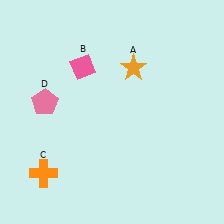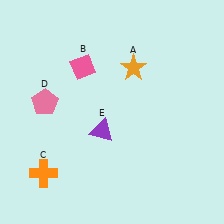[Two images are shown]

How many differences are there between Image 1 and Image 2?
There is 1 difference between the two images.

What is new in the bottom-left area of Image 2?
A purple triangle (E) was added in the bottom-left area of Image 2.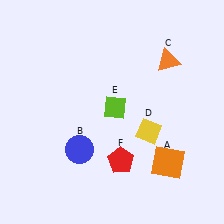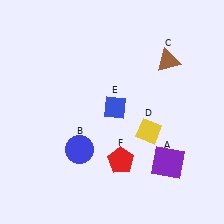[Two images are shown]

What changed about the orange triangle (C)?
In Image 1, C is orange. In Image 2, it changed to brown.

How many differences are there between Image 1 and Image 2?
There are 3 differences between the two images.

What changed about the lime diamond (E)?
In Image 1, E is lime. In Image 2, it changed to blue.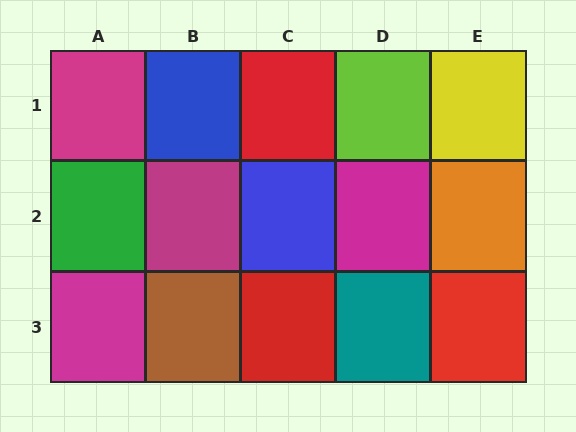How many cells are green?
1 cell is green.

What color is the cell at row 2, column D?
Magenta.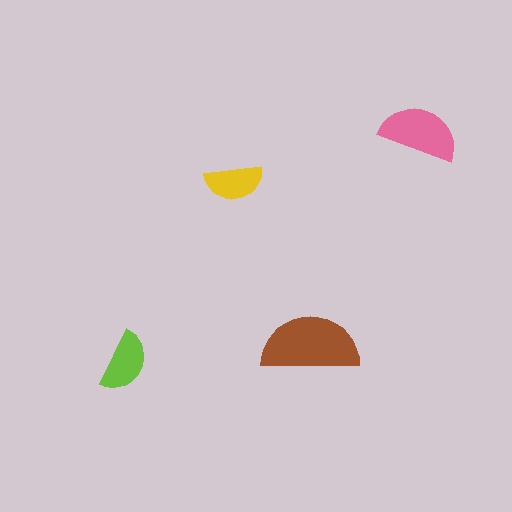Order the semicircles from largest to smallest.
the brown one, the pink one, the lime one, the yellow one.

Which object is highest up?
The pink semicircle is topmost.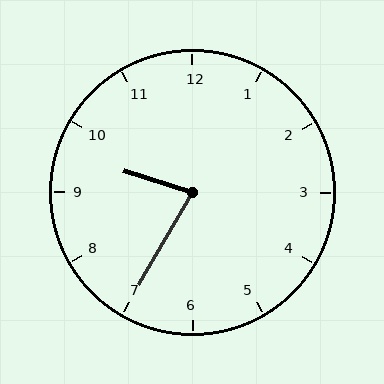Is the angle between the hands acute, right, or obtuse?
It is acute.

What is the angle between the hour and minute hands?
Approximately 78 degrees.